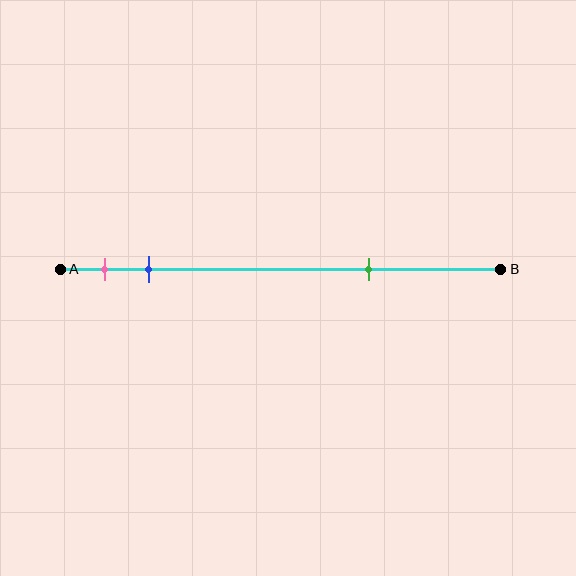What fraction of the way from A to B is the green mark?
The green mark is approximately 70% (0.7) of the way from A to B.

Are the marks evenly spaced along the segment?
No, the marks are not evenly spaced.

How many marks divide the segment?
There are 3 marks dividing the segment.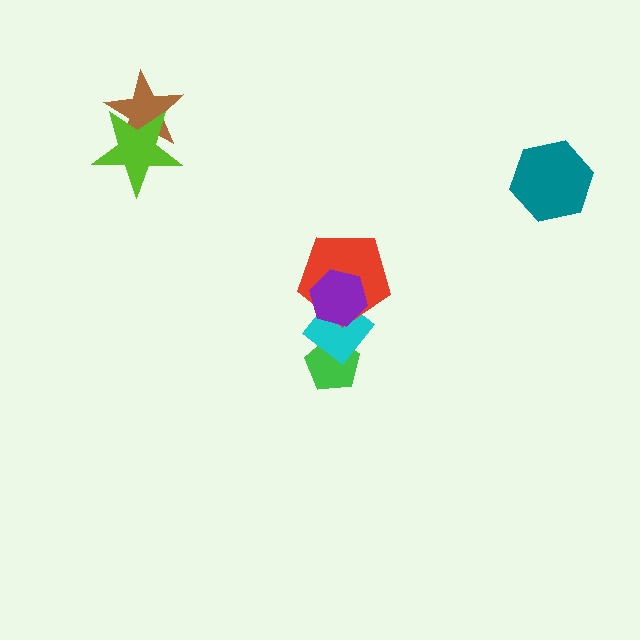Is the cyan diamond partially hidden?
Yes, it is partially covered by another shape.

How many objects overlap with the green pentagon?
1 object overlaps with the green pentagon.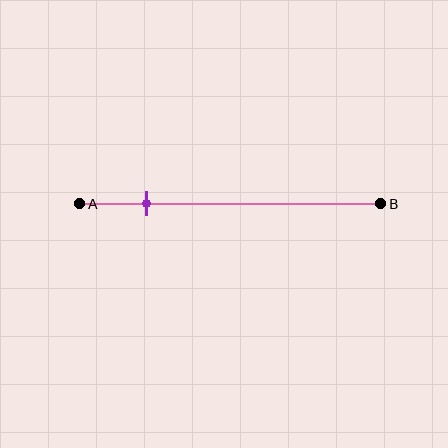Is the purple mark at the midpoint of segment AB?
No, the mark is at about 20% from A, not at the 50% midpoint.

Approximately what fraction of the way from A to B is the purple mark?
The purple mark is approximately 20% of the way from A to B.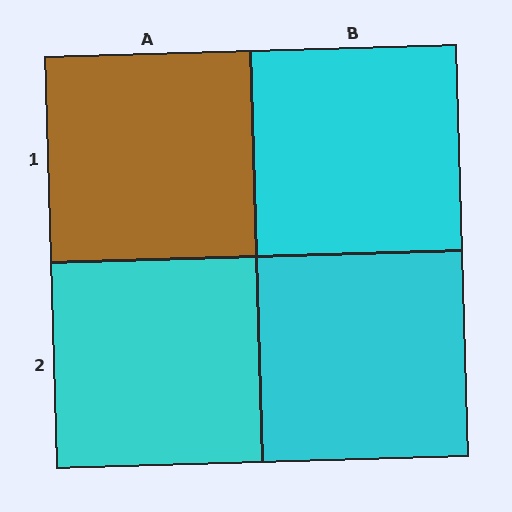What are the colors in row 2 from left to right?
Cyan, cyan.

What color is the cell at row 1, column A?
Brown.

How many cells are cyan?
3 cells are cyan.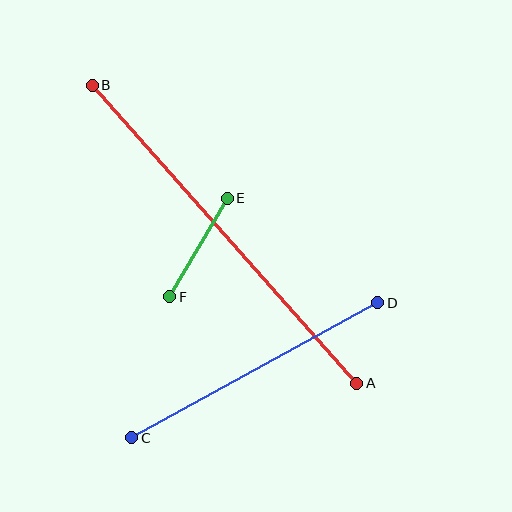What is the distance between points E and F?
The distance is approximately 114 pixels.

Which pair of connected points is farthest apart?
Points A and B are farthest apart.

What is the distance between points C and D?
The distance is approximately 281 pixels.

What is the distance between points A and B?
The distance is approximately 398 pixels.